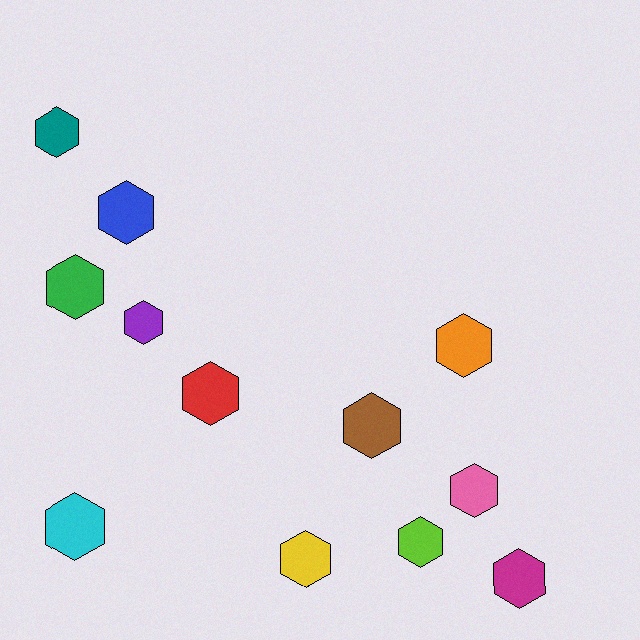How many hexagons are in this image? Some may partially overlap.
There are 12 hexagons.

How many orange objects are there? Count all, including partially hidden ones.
There is 1 orange object.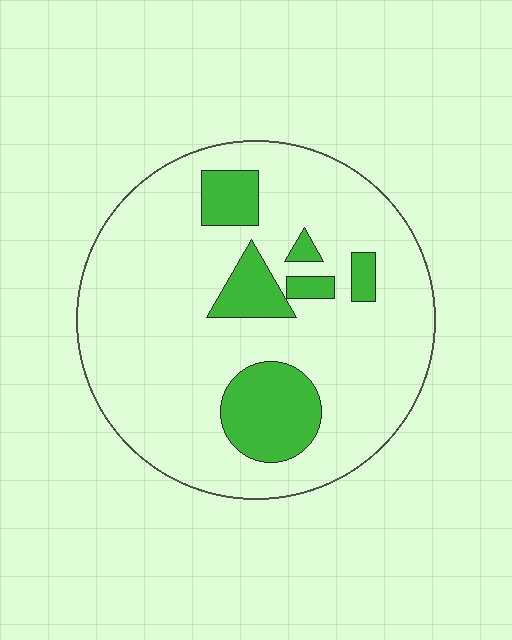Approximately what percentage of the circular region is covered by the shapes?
Approximately 20%.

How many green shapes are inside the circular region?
6.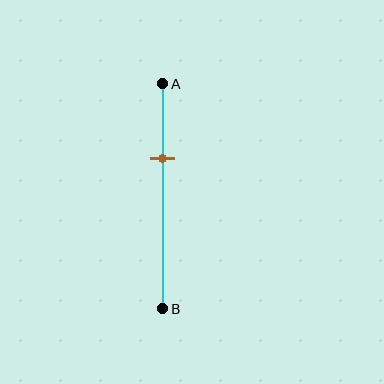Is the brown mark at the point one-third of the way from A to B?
Yes, the mark is approximately at the one-third point.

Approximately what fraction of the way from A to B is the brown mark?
The brown mark is approximately 35% of the way from A to B.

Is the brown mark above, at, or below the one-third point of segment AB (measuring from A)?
The brown mark is approximately at the one-third point of segment AB.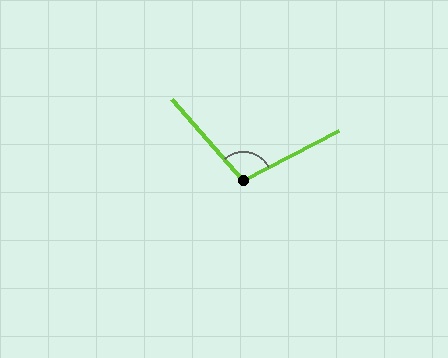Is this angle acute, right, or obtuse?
It is obtuse.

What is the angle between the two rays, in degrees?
Approximately 103 degrees.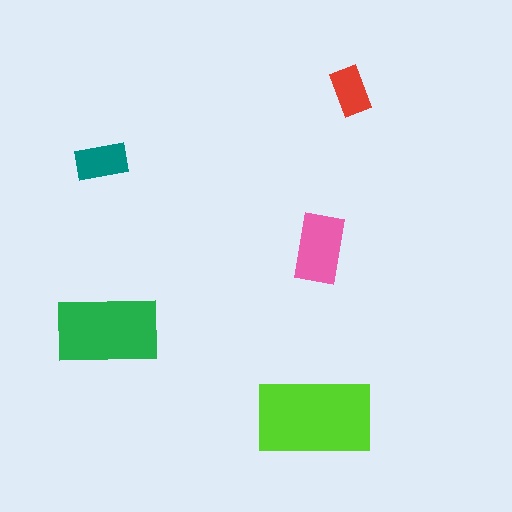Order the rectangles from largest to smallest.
the lime one, the green one, the pink one, the teal one, the red one.